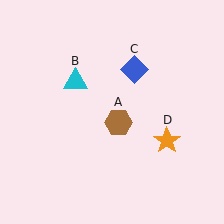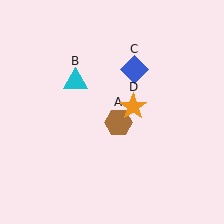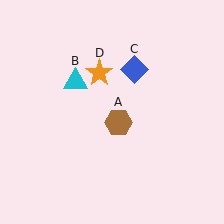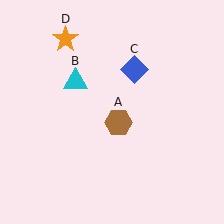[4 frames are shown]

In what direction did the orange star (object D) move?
The orange star (object D) moved up and to the left.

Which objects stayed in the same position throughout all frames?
Brown hexagon (object A) and cyan triangle (object B) and blue diamond (object C) remained stationary.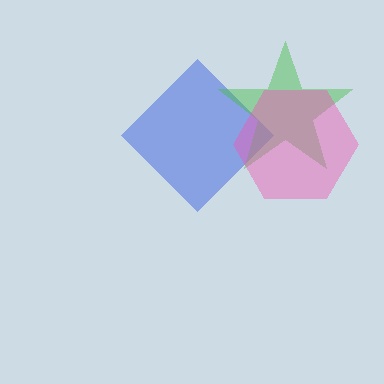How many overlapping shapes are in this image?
There are 3 overlapping shapes in the image.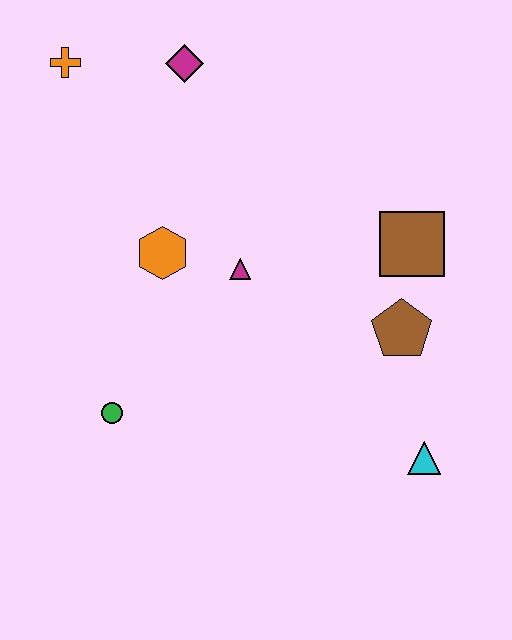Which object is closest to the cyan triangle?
The brown pentagon is closest to the cyan triangle.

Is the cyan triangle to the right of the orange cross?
Yes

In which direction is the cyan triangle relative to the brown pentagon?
The cyan triangle is below the brown pentagon.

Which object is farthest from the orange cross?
The cyan triangle is farthest from the orange cross.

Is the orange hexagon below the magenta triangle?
No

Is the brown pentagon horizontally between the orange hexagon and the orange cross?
No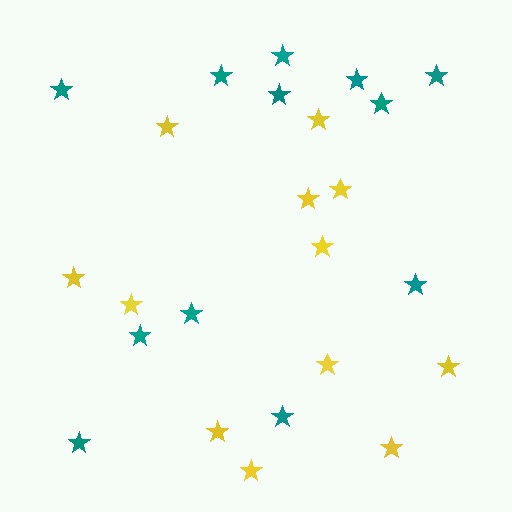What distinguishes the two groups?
There are 2 groups: one group of yellow stars (12) and one group of teal stars (12).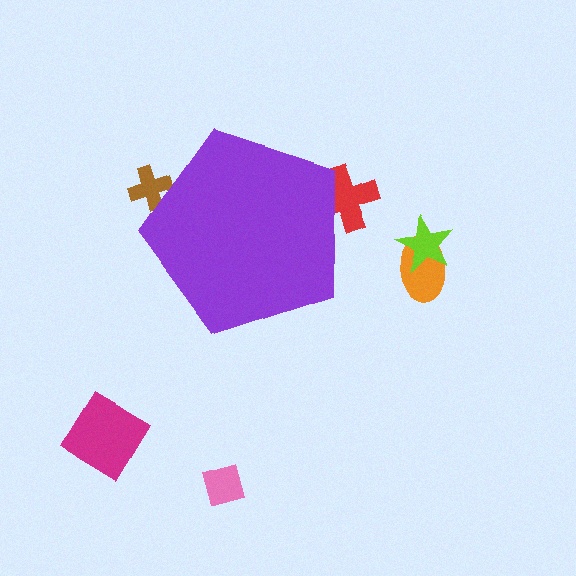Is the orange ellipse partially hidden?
No, the orange ellipse is fully visible.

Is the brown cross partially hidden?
Yes, the brown cross is partially hidden behind the purple pentagon.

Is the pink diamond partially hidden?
No, the pink diamond is fully visible.